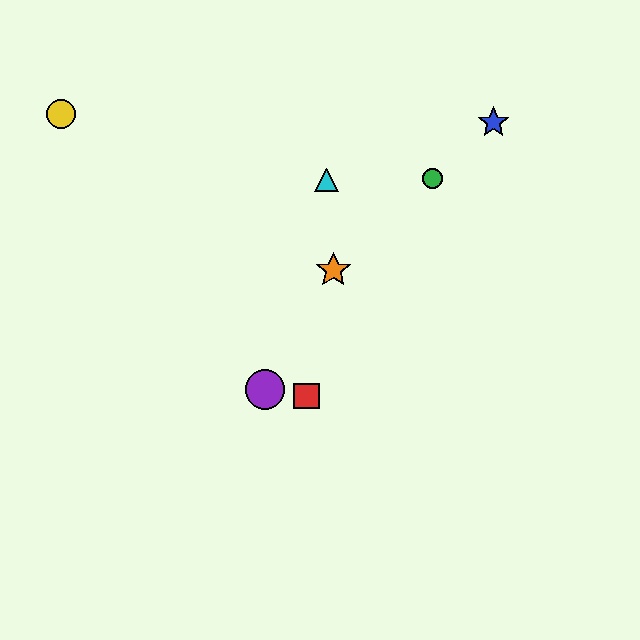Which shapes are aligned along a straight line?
The blue star, the green circle, the orange star are aligned along a straight line.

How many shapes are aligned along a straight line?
3 shapes (the blue star, the green circle, the orange star) are aligned along a straight line.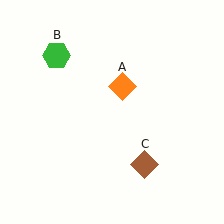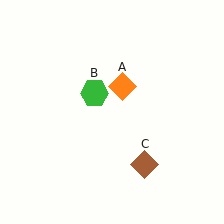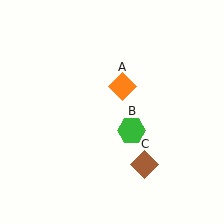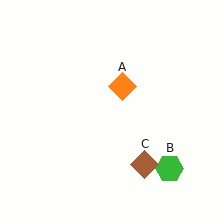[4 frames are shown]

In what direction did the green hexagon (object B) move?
The green hexagon (object B) moved down and to the right.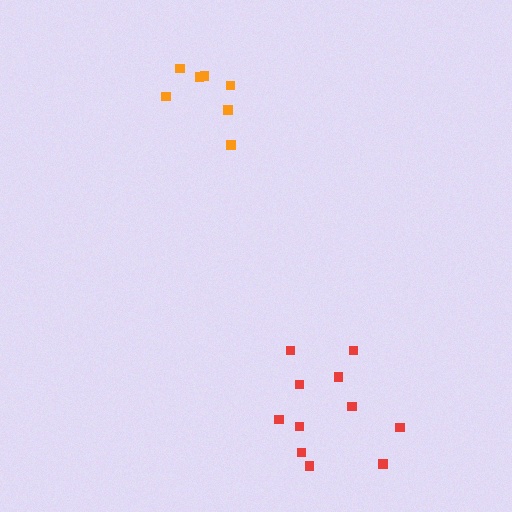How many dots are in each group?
Group 1: 7 dots, Group 2: 11 dots (18 total).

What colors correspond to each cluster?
The clusters are colored: orange, red.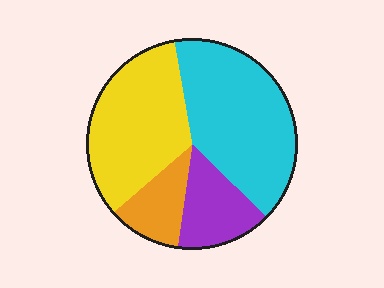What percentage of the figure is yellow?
Yellow covers roughly 35% of the figure.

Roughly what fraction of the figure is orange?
Orange covers around 10% of the figure.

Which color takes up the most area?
Cyan, at roughly 40%.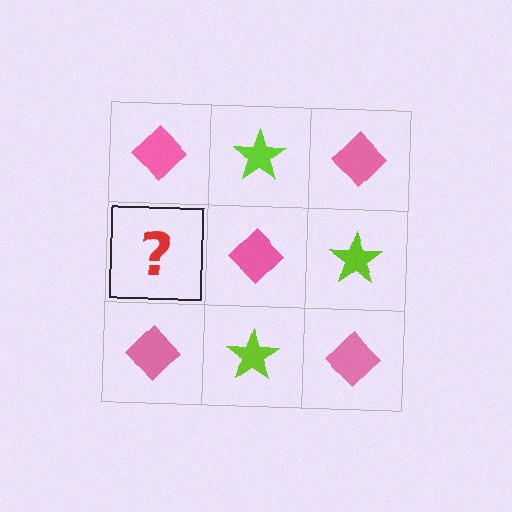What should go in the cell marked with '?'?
The missing cell should contain a lime star.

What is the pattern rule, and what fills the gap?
The rule is that it alternates pink diamond and lime star in a checkerboard pattern. The gap should be filled with a lime star.